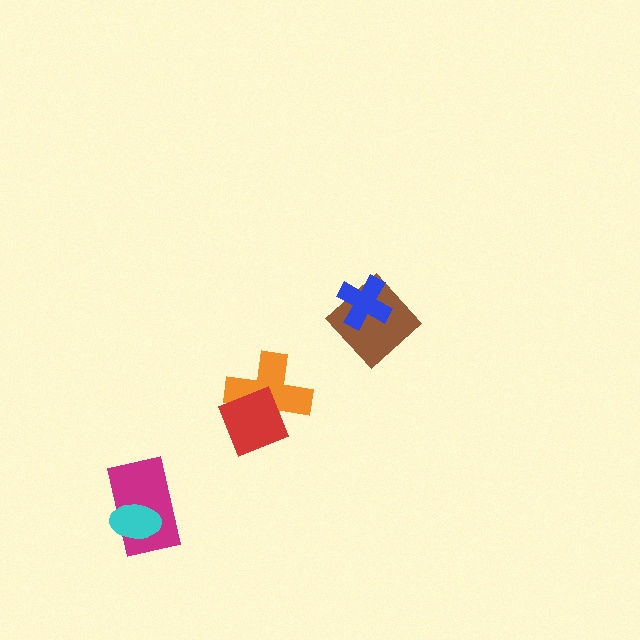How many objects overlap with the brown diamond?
1 object overlaps with the brown diamond.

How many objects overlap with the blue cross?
1 object overlaps with the blue cross.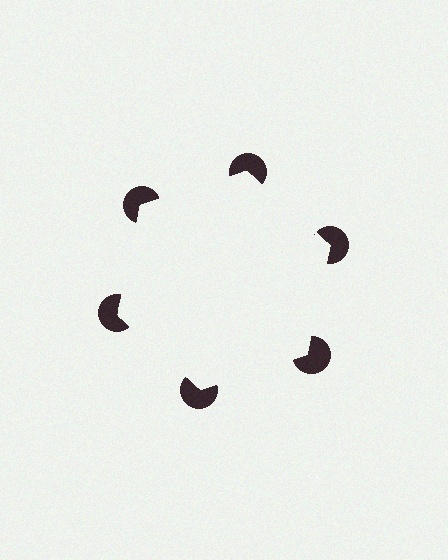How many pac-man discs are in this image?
There are 6 — one at each vertex of the illusory hexagon.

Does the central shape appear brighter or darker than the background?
It typically appears slightly brighter than the background, even though no actual brightness change is drawn.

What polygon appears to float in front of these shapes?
An illusory hexagon — its edges are inferred from the aligned wedge cuts in the pac-man discs, not physically drawn.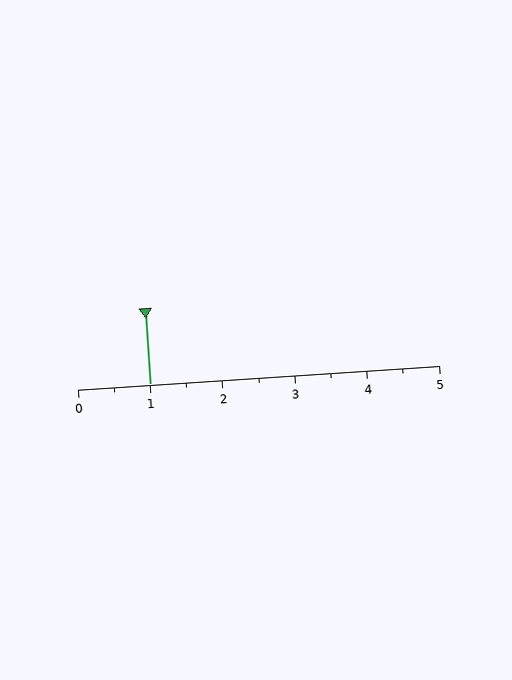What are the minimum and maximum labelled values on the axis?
The axis runs from 0 to 5.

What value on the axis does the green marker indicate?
The marker indicates approximately 1.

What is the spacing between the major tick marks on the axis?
The major ticks are spaced 1 apart.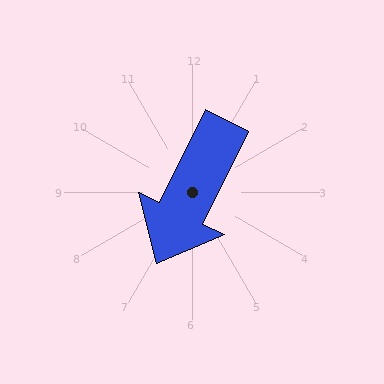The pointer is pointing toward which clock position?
Roughly 7 o'clock.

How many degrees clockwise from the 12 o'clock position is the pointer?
Approximately 206 degrees.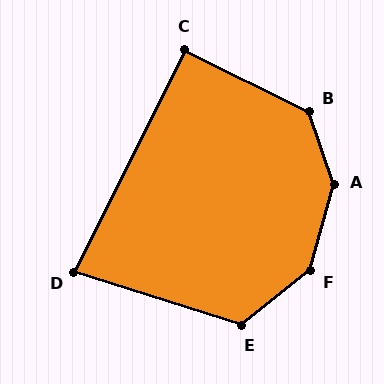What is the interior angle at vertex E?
Approximately 124 degrees (obtuse).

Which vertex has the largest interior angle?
A, at approximately 146 degrees.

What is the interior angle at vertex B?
Approximately 135 degrees (obtuse).